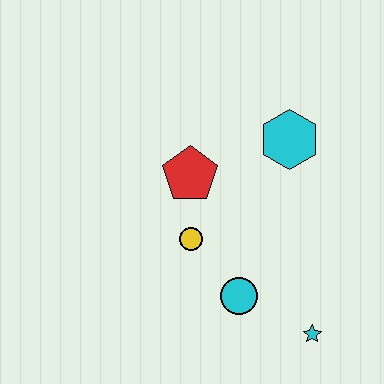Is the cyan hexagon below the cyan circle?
No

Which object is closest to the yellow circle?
The red pentagon is closest to the yellow circle.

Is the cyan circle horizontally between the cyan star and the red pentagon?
Yes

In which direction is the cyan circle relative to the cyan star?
The cyan circle is to the left of the cyan star.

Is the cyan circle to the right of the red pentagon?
Yes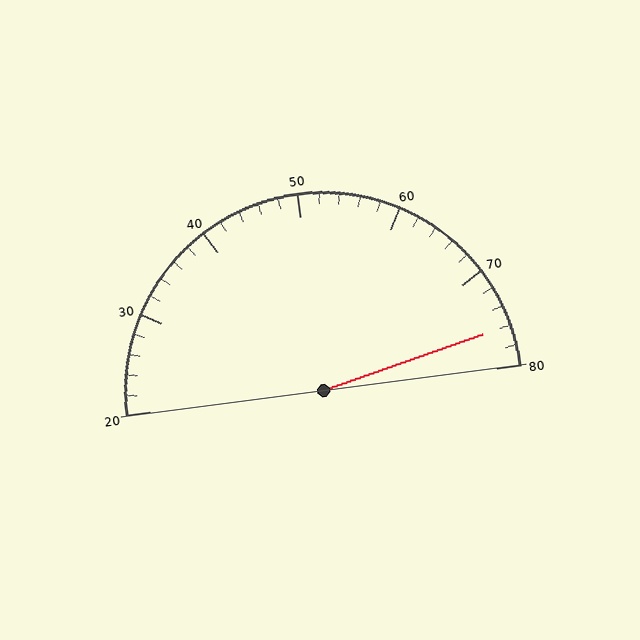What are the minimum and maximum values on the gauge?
The gauge ranges from 20 to 80.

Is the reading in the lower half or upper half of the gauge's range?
The reading is in the upper half of the range (20 to 80).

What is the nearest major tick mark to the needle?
The nearest major tick mark is 80.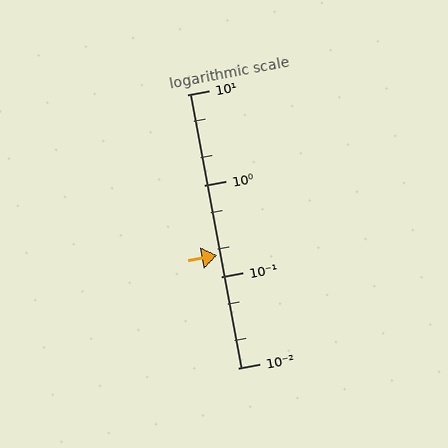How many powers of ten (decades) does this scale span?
The scale spans 3 decades, from 0.01 to 10.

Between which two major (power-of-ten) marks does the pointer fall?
The pointer is between 0.1 and 1.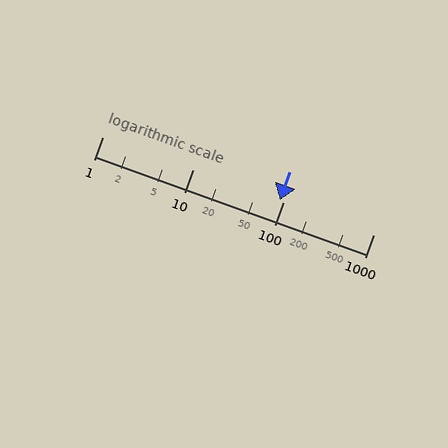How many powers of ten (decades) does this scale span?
The scale spans 3 decades, from 1 to 1000.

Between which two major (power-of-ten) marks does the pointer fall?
The pointer is between 10 and 100.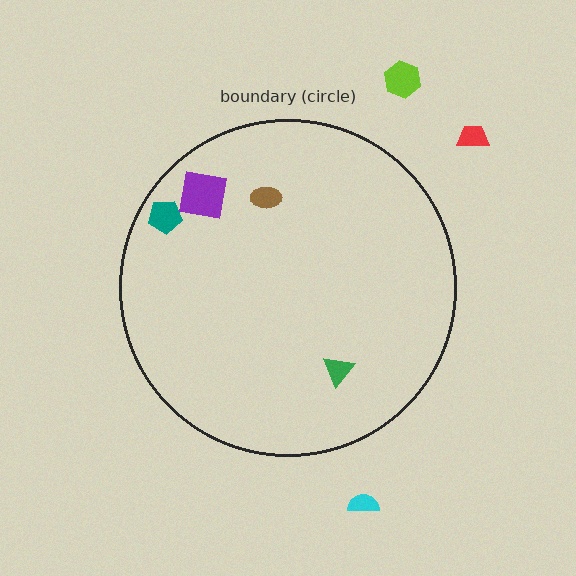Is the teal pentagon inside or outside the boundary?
Inside.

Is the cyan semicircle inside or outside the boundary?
Outside.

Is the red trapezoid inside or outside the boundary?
Outside.